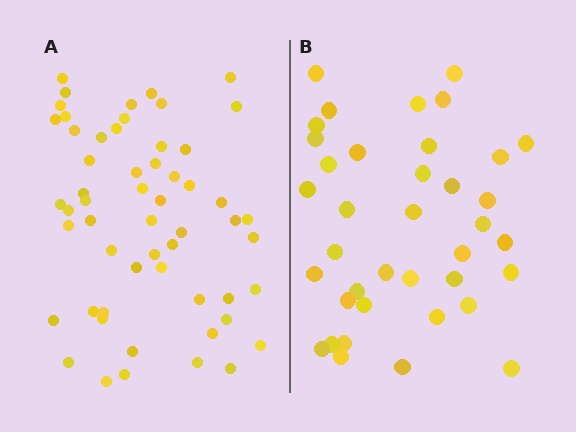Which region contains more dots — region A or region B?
Region A (the left region) has more dots.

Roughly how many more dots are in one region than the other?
Region A has approximately 20 more dots than region B.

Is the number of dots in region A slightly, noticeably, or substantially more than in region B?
Region A has substantially more. The ratio is roughly 1.5 to 1.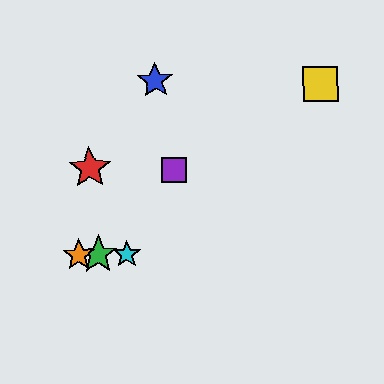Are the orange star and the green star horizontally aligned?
Yes, both are at y≈255.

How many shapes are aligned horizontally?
3 shapes (the green star, the orange star, the cyan star) are aligned horizontally.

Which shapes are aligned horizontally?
The green star, the orange star, the cyan star are aligned horizontally.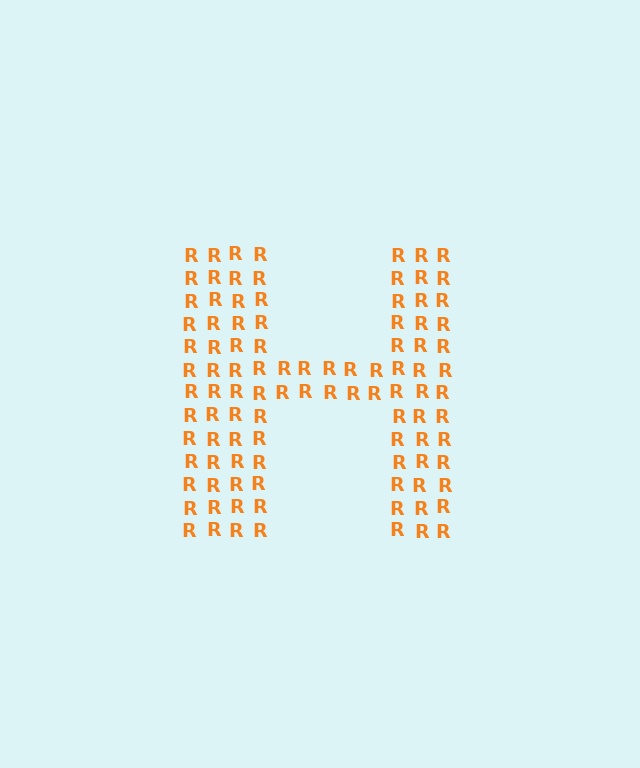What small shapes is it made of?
It is made of small letter R's.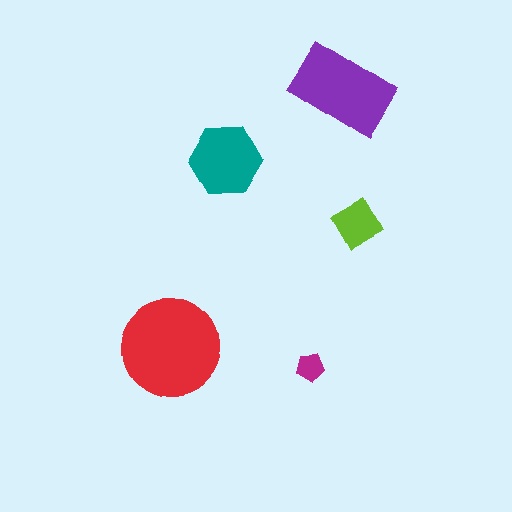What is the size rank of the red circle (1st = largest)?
1st.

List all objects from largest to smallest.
The red circle, the purple rectangle, the teal hexagon, the lime diamond, the magenta pentagon.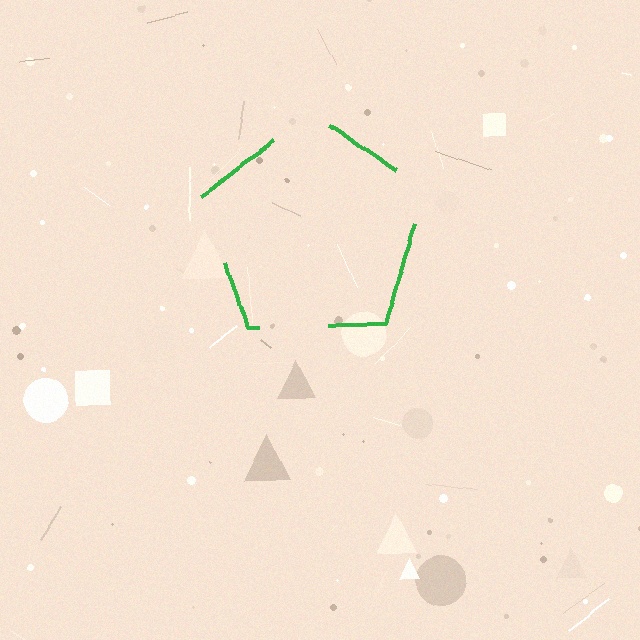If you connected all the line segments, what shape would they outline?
They would outline a pentagon.